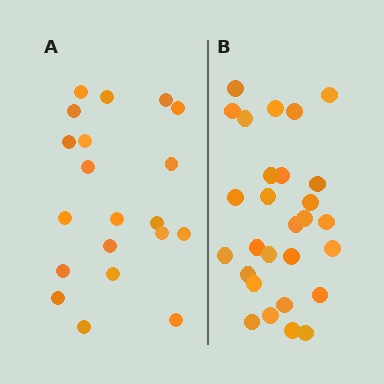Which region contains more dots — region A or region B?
Region B (the right region) has more dots.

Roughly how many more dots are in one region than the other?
Region B has roughly 8 or so more dots than region A.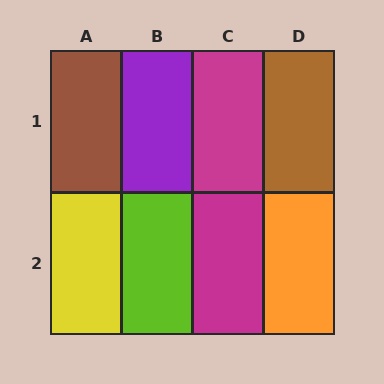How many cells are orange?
1 cell is orange.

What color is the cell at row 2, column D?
Orange.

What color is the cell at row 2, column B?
Lime.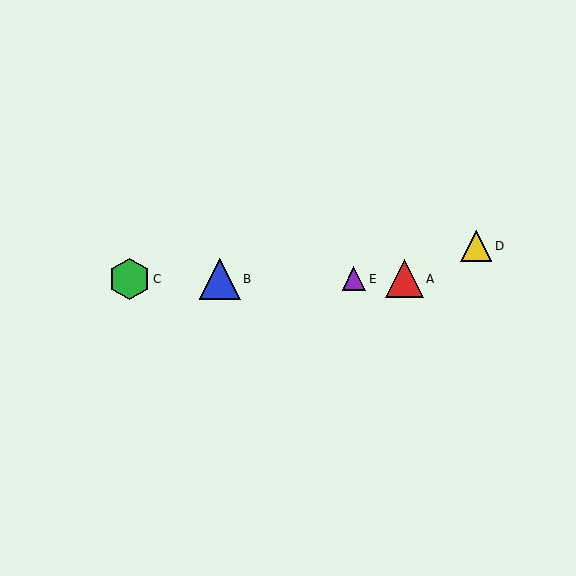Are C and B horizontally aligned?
Yes, both are at y≈279.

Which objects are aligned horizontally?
Objects A, B, C, E are aligned horizontally.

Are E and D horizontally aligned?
No, E is at y≈279 and D is at y≈246.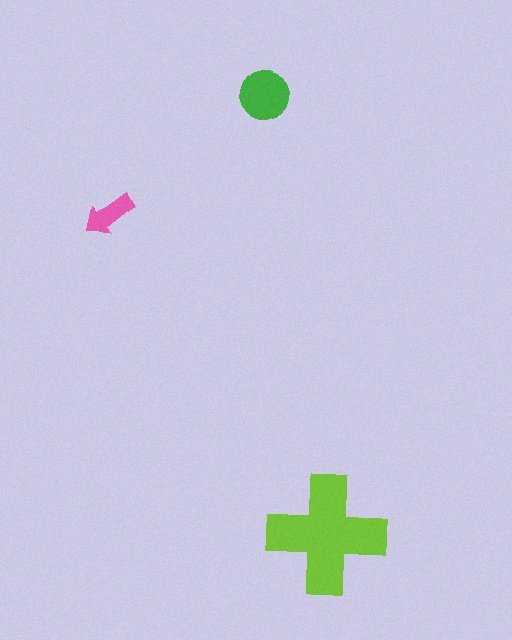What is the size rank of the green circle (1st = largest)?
2nd.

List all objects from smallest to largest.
The pink arrow, the green circle, the lime cross.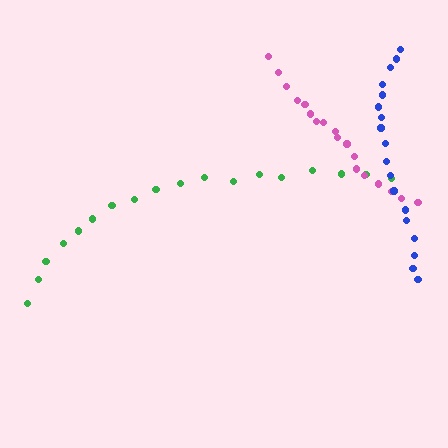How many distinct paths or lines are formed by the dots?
There are 3 distinct paths.